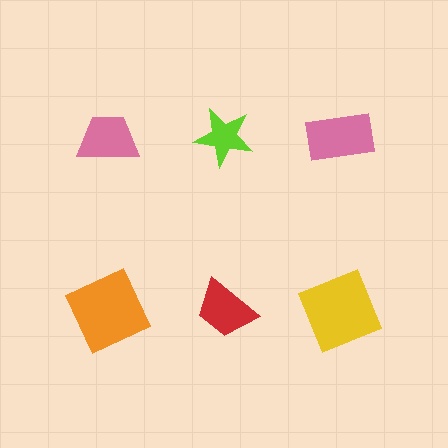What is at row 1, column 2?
A lime star.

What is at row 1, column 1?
A pink trapezoid.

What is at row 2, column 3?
A yellow square.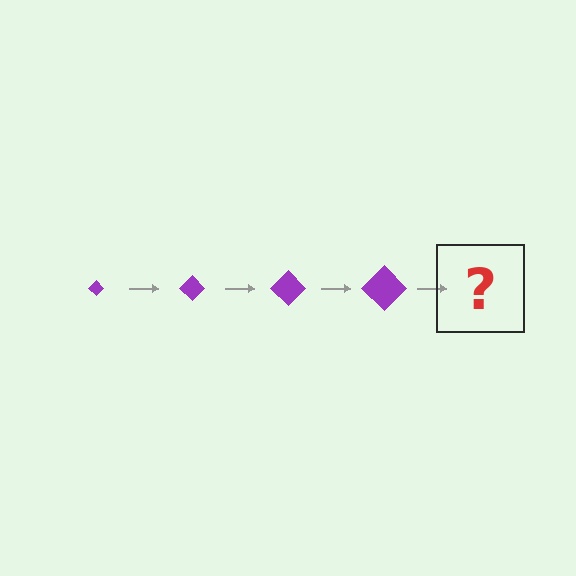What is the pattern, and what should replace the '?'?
The pattern is that the diamond gets progressively larger each step. The '?' should be a purple diamond, larger than the previous one.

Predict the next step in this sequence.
The next step is a purple diamond, larger than the previous one.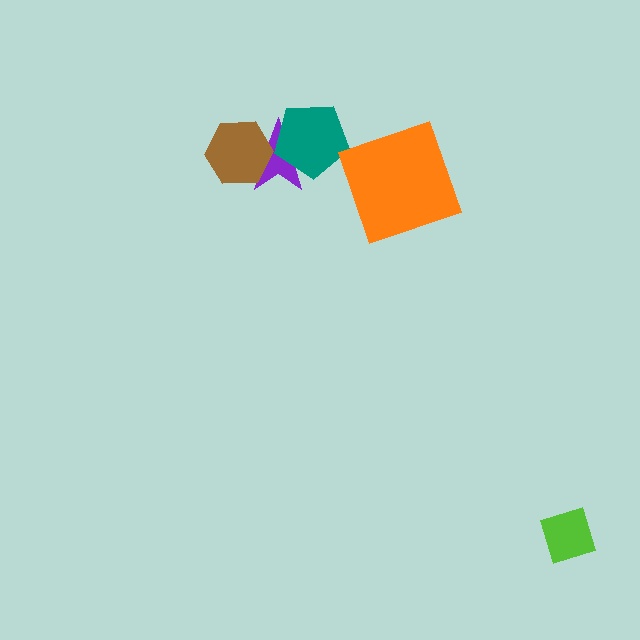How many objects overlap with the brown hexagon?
1 object overlaps with the brown hexagon.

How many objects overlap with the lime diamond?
0 objects overlap with the lime diamond.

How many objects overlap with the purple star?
2 objects overlap with the purple star.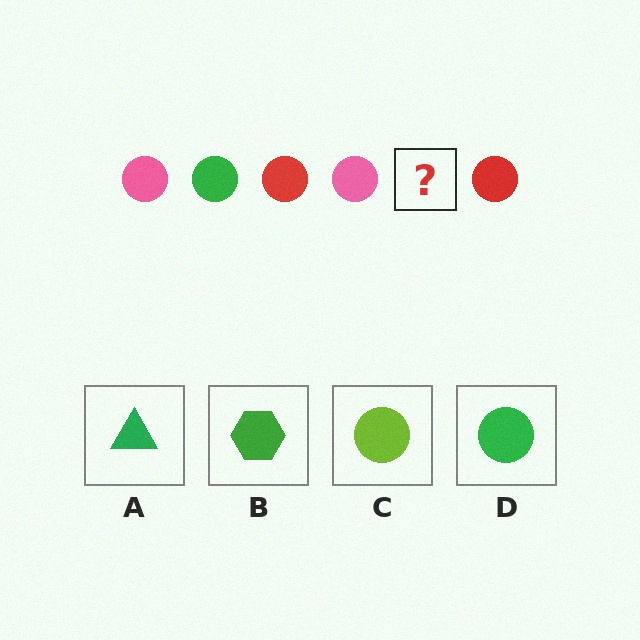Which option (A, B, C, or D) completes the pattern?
D.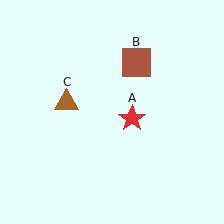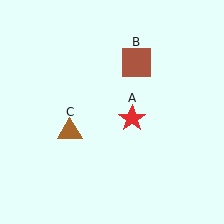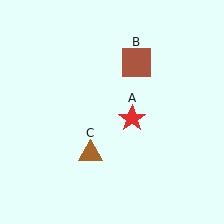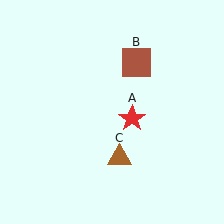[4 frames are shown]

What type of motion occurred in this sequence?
The brown triangle (object C) rotated counterclockwise around the center of the scene.